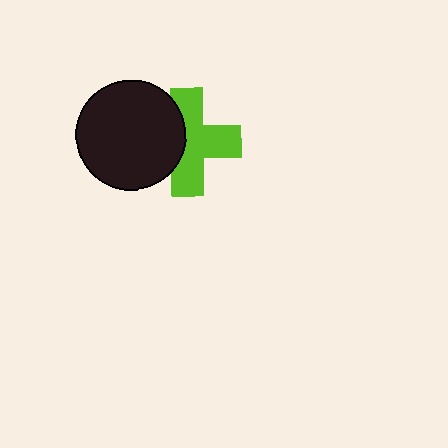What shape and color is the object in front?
The object in front is a black circle.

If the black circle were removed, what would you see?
You would see the complete lime cross.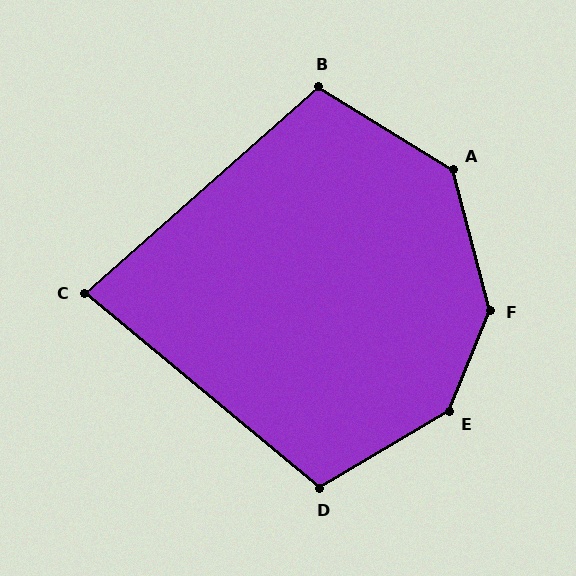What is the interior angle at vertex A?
Approximately 136 degrees (obtuse).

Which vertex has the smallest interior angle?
C, at approximately 81 degrees.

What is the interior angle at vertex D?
Approximately 110 degrees (obtuse).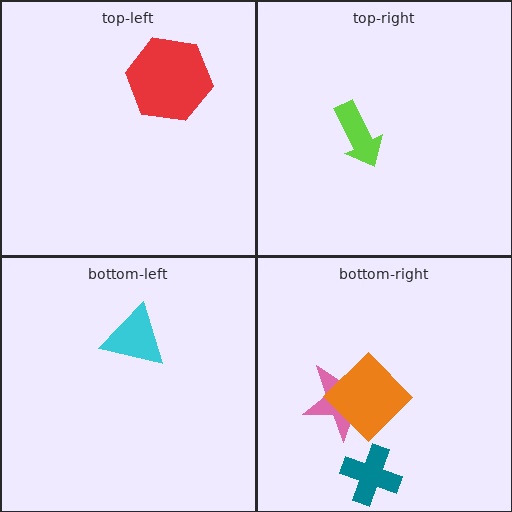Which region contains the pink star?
The bottom-right region.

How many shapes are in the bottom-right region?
3.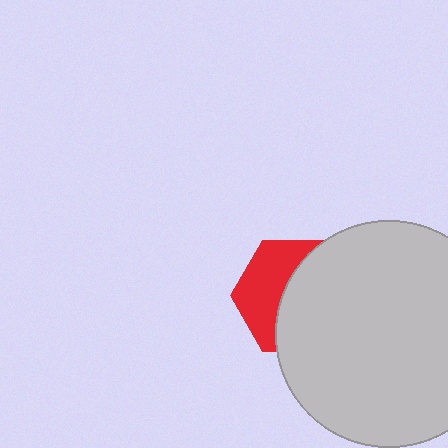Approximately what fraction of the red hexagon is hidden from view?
Roughly 57% of the red hexagon is hidden behind the light gray circle.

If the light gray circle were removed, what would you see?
You would see the complete red hexagon.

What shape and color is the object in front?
The object in front is a light gray circle.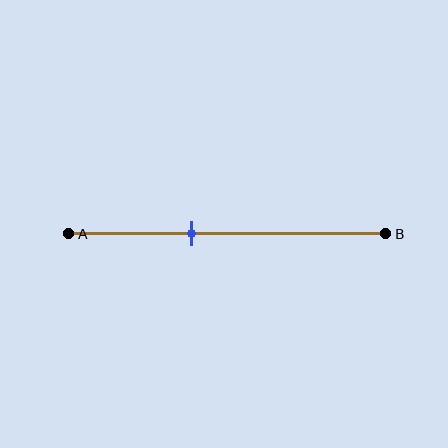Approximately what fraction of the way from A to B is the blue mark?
The blue mark is approximately 40% of the way from A to B.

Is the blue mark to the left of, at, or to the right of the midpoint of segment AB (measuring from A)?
The blue mark is to the left of the midpoint of segment AB.